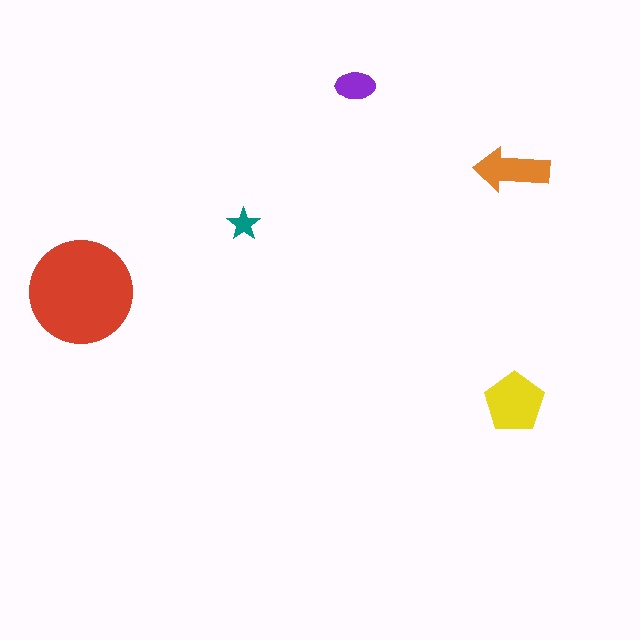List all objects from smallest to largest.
The teal star, the purple ellipse, the orange arrow, the yellow pentagon, the red circle.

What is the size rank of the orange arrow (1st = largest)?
3rd.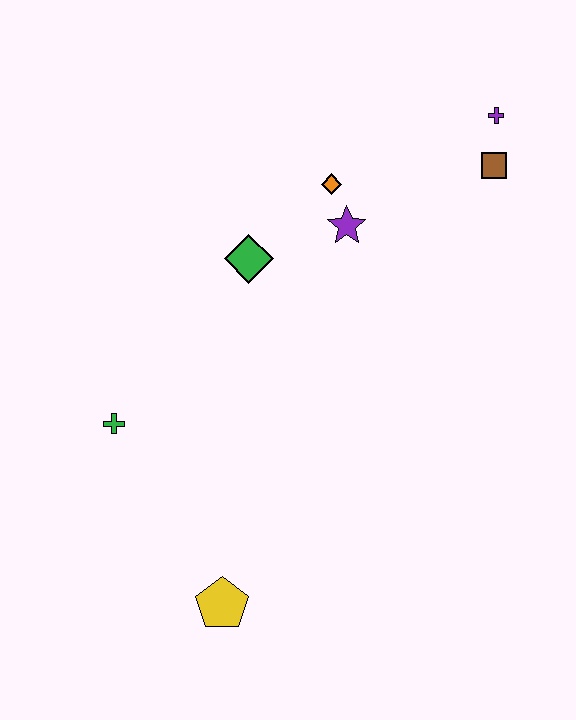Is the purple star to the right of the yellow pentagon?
Yes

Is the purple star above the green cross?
Yes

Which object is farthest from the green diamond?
The yellow pentagon is farthest from the green diamond.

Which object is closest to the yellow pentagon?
The green cross is closest to the yellow pentagon.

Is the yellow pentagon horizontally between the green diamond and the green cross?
Yes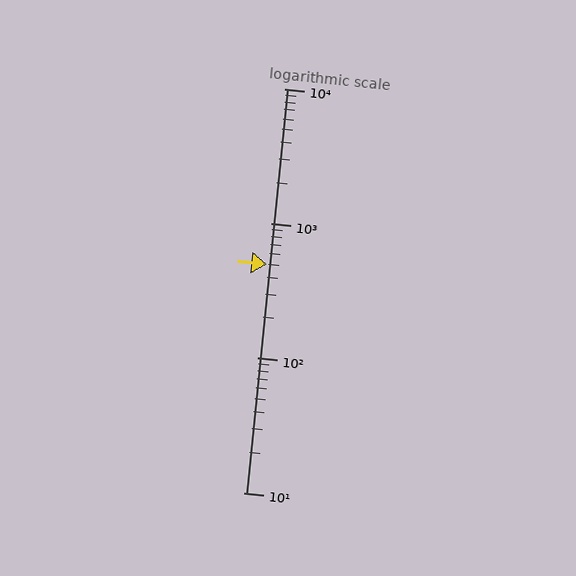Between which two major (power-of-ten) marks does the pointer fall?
The pointer is between 100 and 1000.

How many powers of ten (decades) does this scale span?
The scale spans 3 decades, from 10 to 10000.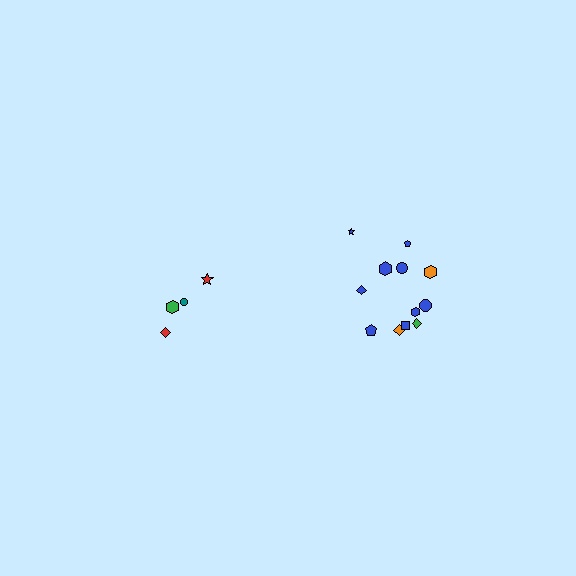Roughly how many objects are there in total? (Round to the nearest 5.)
Roughly 15 objects in total.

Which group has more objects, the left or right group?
The right group.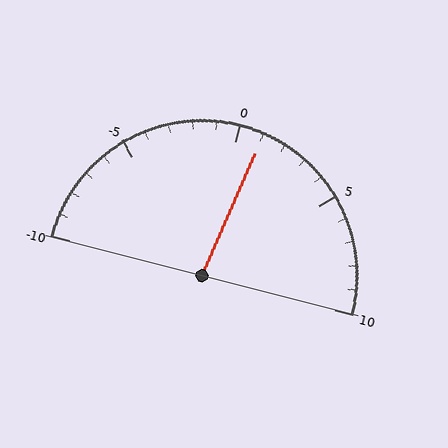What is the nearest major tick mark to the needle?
The nearest major tick mark is 0.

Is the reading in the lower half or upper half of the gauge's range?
The reading is in the upper half of the range (-10 to 10).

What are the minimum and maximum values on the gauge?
The gauge ranges from -10 to 10.